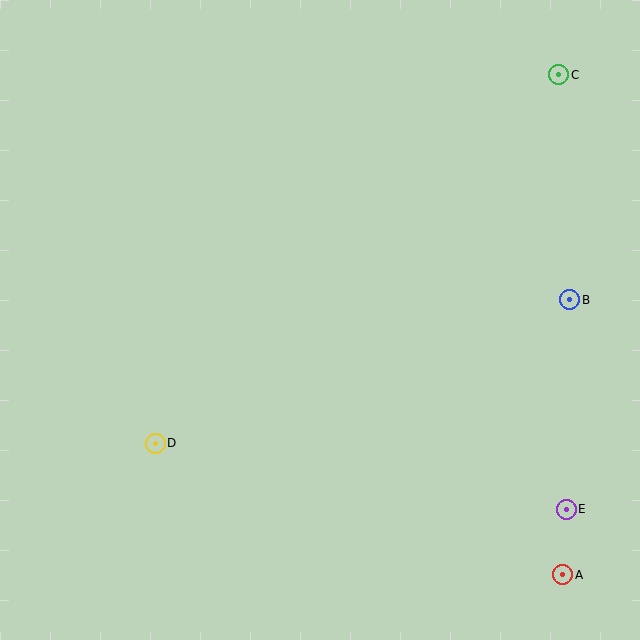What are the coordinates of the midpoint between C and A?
The midpoint between C and A is at (561, 325).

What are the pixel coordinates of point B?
Point B is at (570, 300).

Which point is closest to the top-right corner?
Point C is closest to the top-right corner.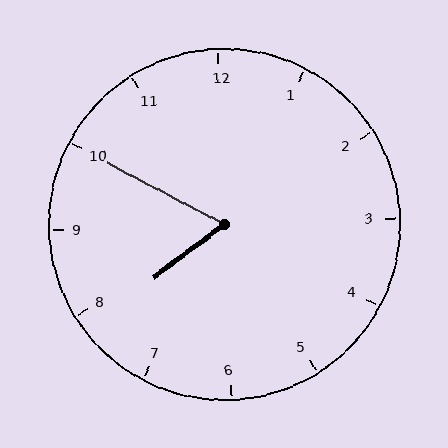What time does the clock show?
7:50.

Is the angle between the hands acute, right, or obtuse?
It is acute.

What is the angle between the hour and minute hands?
Approximately 65 degrees.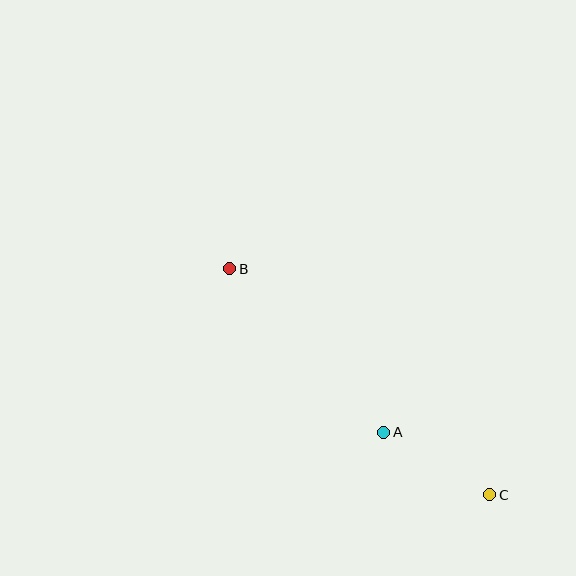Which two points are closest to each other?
Points A and C are closest to each other.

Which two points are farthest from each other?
Points B and C are farthest from each other.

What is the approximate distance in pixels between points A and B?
The distance between A and B is approximately 225 pixels.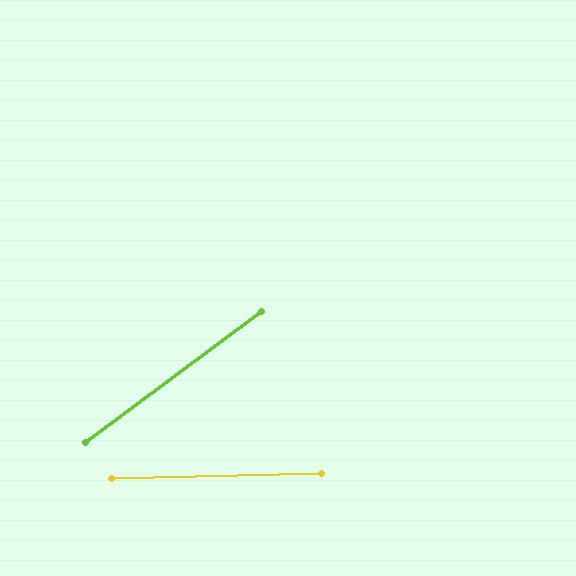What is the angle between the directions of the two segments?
Approximately 35 degrees.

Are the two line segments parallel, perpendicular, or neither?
Neither parallel nor perpendicular — they differ by about 35°.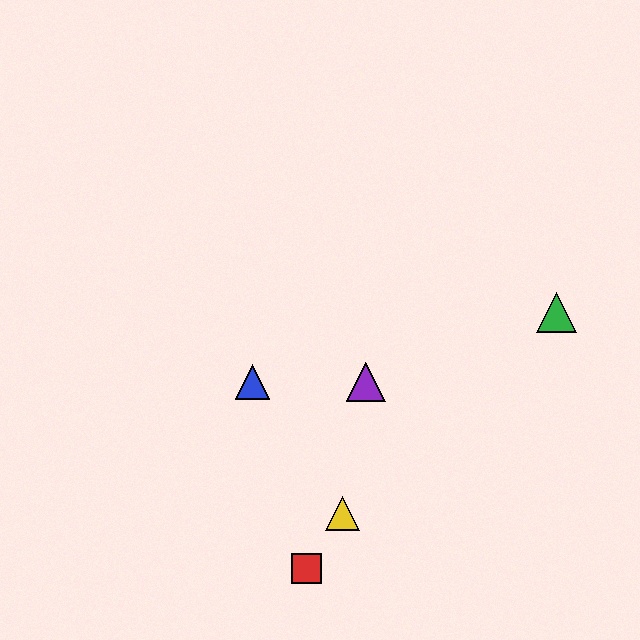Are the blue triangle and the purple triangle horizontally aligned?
Yes, both are at y≈382.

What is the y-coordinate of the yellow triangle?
The yellow triangle is at y≈513.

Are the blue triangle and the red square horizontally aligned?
No, the blue triangle is at y≈382 and the red square is at y≈568.